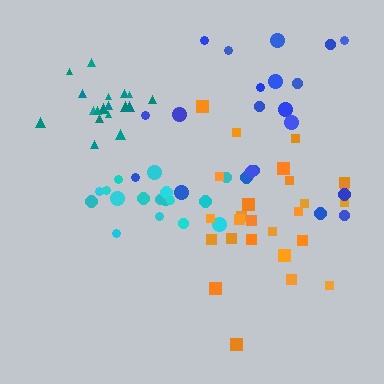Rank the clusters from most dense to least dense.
teal, cyan, orange, blue.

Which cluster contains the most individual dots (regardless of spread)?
Orange (26).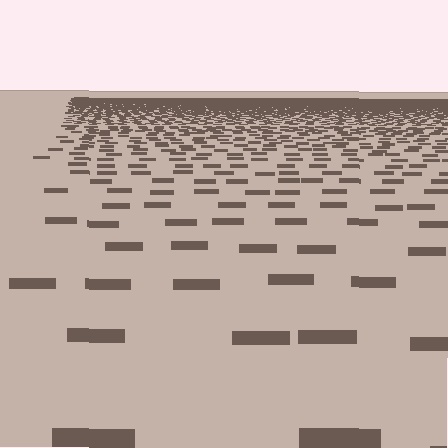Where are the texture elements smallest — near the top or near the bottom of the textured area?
Near the top.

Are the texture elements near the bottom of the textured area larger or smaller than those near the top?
Larger. Near the bottom, elements are closer to the viewer and appear at a bigger on-screen size.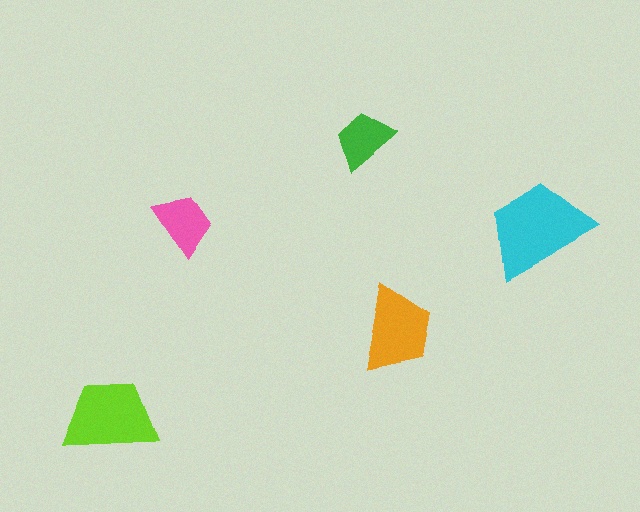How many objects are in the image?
There are 5 objects in the image.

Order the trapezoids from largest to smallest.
the cyan one, the lime one, the orange one, the pink one, the green one.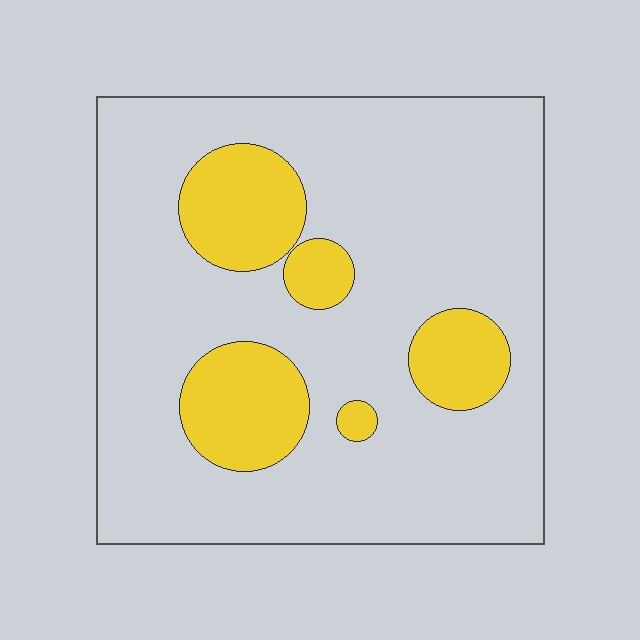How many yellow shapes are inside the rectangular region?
5.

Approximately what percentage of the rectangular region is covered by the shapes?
Approximately 20%.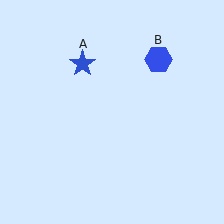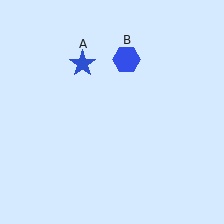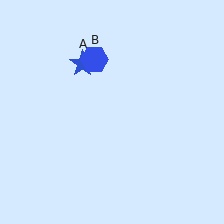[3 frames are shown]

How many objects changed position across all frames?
1 object changed position: blue hexagon (object B).